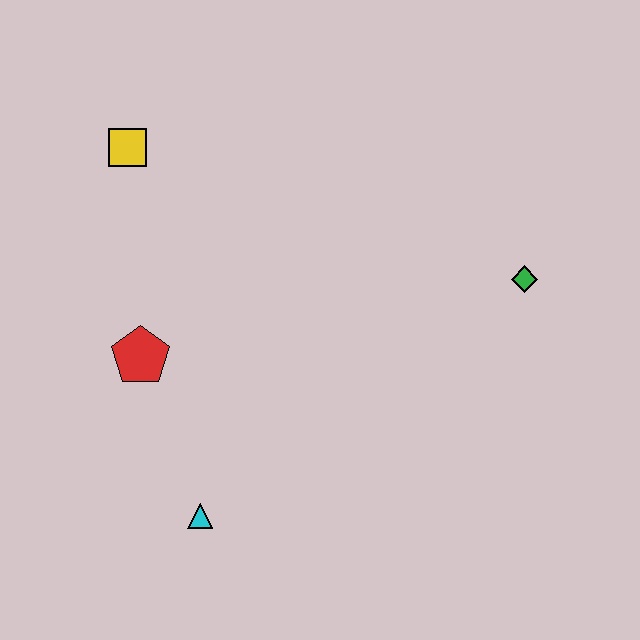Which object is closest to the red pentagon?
The cyan triangle is closest to the red pentagon.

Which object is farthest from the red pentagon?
The green diamond is farthest from the red pentagon.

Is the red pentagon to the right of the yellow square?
Yes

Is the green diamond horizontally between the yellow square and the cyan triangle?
No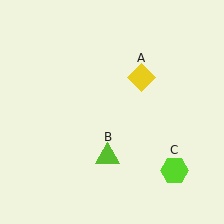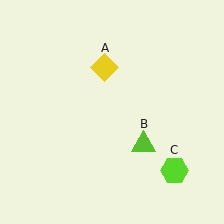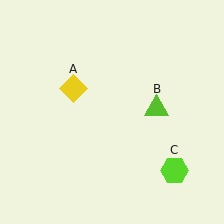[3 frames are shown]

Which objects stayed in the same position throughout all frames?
Lime hexagon (object C) remained stationary.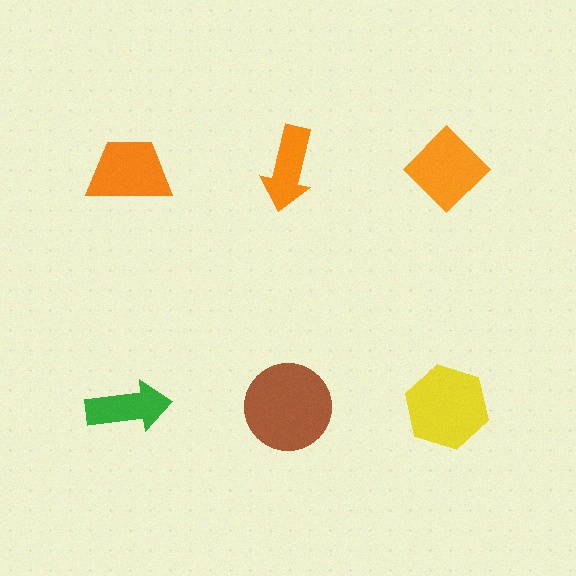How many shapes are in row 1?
3 shapes.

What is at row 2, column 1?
A green arrow.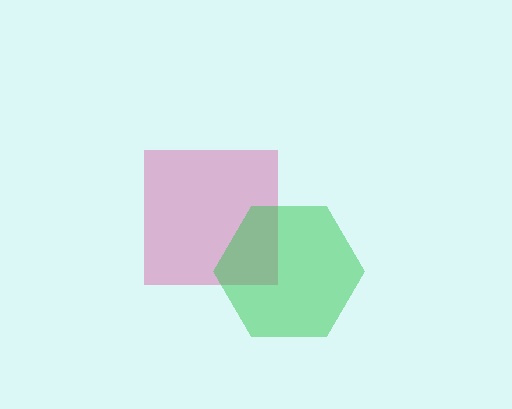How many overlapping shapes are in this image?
There are 2 overlapping shapes in the image.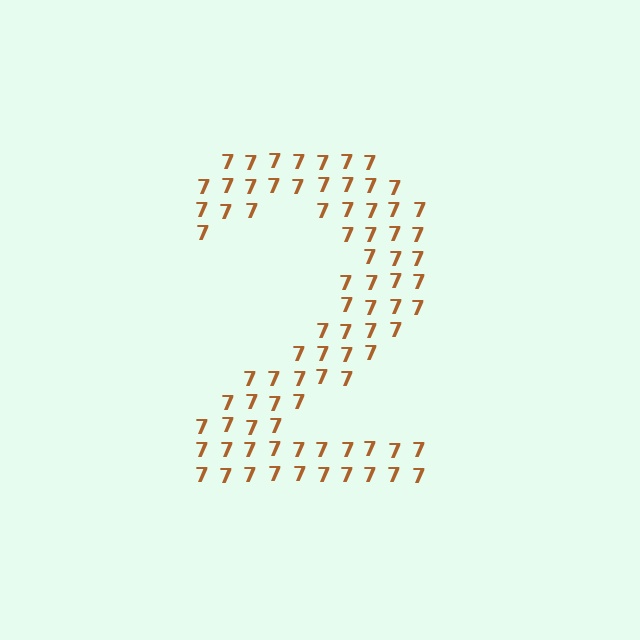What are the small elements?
The small elements are digit 7's.